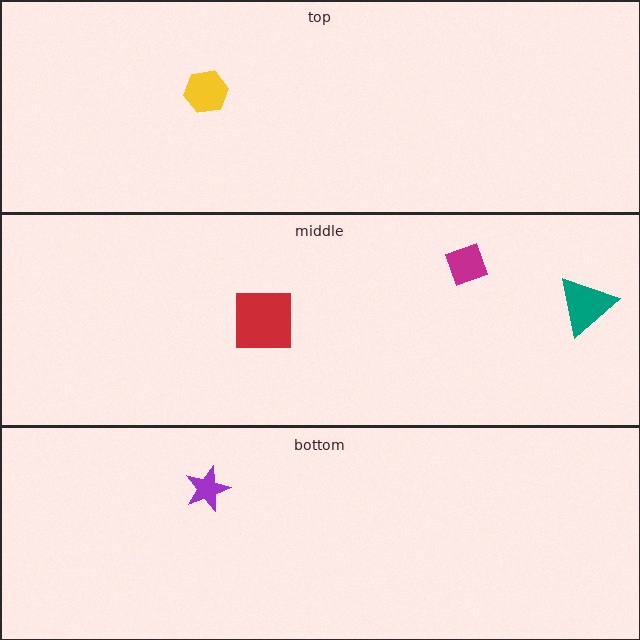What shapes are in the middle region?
The magenta diamond, the teal triangle, the red square.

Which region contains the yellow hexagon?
The top region.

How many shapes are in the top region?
1.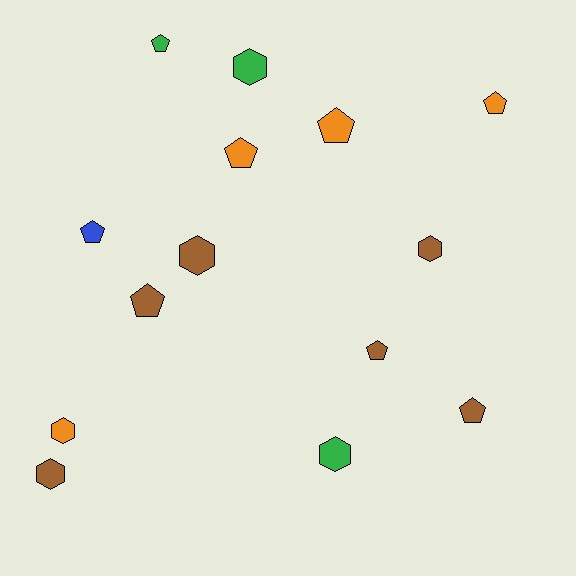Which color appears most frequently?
Brown, with 6 objects.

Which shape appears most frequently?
Pentagon, with 8 objects.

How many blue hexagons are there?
There are no blue hexagons.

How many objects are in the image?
There are 14 objects.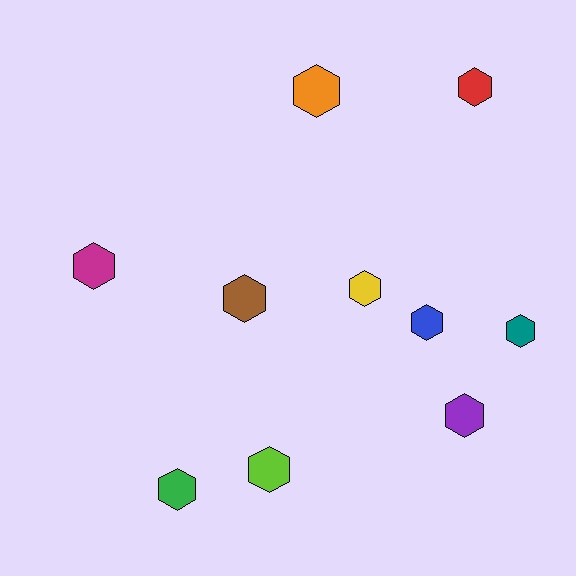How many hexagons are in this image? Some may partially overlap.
There are 10 hexagons.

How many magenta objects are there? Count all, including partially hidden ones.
There is 1 magenta object.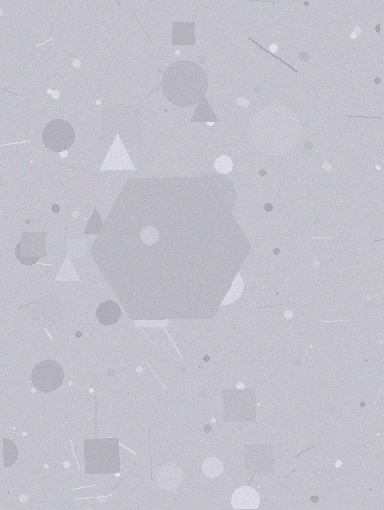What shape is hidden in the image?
A hexagon is hidden in the image.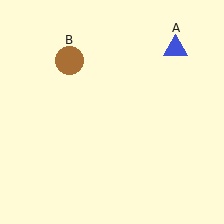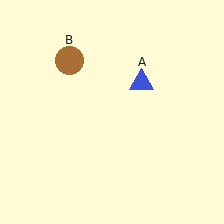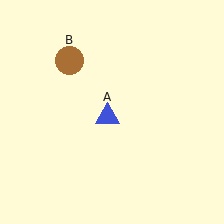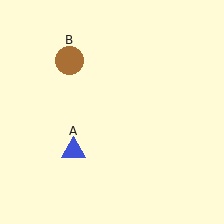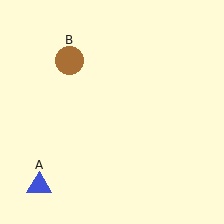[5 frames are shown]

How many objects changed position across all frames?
1 object changed position: blue triangle (object A).